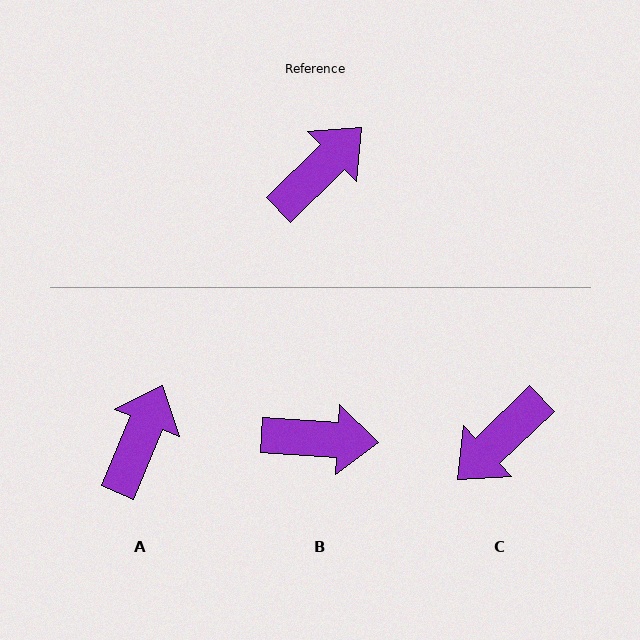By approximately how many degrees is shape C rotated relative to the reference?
Approximately 179 degrees counter-clockwise.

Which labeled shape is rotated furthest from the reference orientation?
C, about 179 degrees away.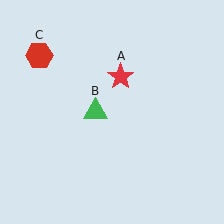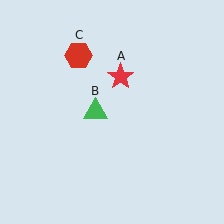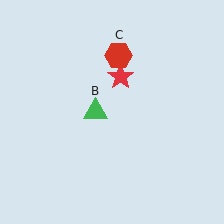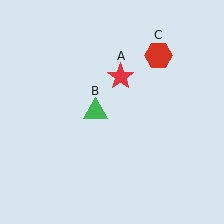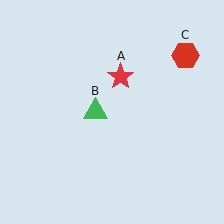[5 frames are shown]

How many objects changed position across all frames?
1 object changed position: red hexagon (object C).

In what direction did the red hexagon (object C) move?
The red hexagon (object C) moved right.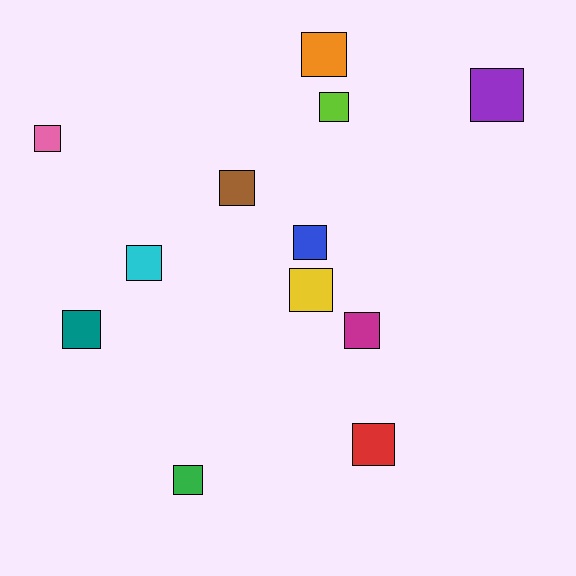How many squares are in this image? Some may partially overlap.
There are 12 squares.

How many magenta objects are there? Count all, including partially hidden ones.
There is 1 magenta object.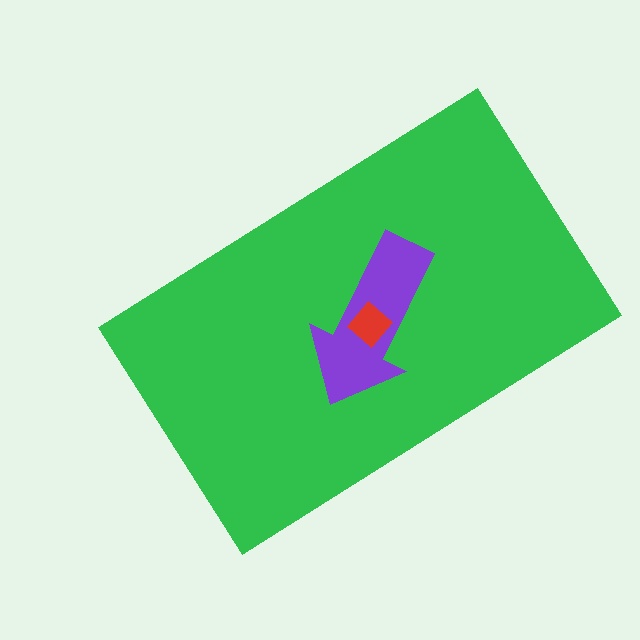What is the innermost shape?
The red diamond.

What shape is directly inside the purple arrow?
The red diamond.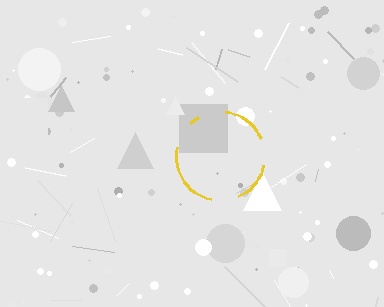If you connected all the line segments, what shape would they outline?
They would outline a circle.